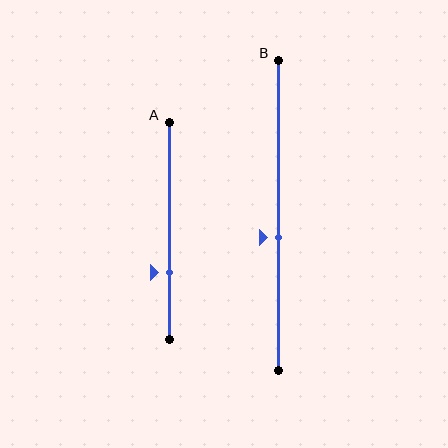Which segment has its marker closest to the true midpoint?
Segment B has its marker closest to the true midpoint.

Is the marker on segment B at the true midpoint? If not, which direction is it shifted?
No, the marker on segment B is shifted downward by about 7% of the segment length.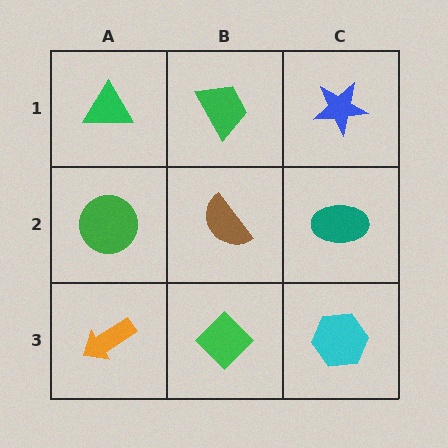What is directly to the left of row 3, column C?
A green diamond.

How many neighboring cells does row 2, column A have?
3.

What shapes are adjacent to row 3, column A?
A green circle (row 2, column A), a green diamond (row 3, column B).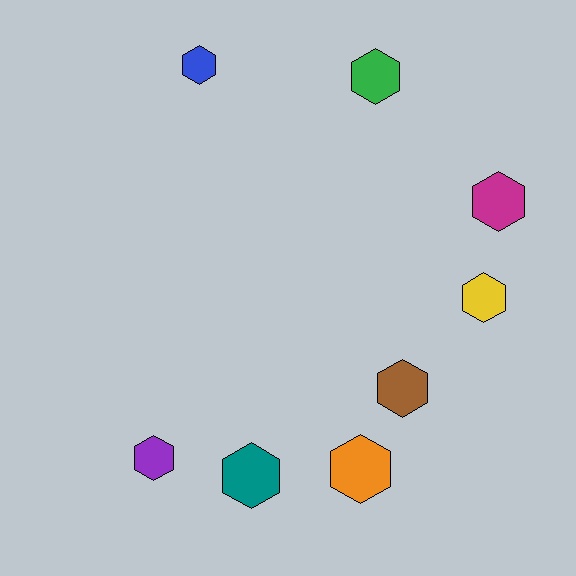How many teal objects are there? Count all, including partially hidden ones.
There is 1 teal object.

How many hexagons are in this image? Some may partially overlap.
There are 8 hexagons.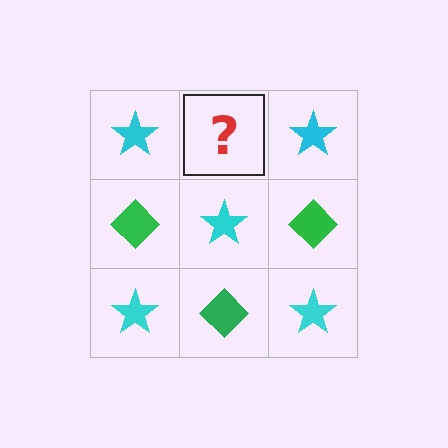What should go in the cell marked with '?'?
The missing cell should contain a green diamond.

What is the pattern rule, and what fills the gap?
The rule is that it alternates cyan star and green diamond in a checkerboard pattern. The gap should be filled with a green diamond.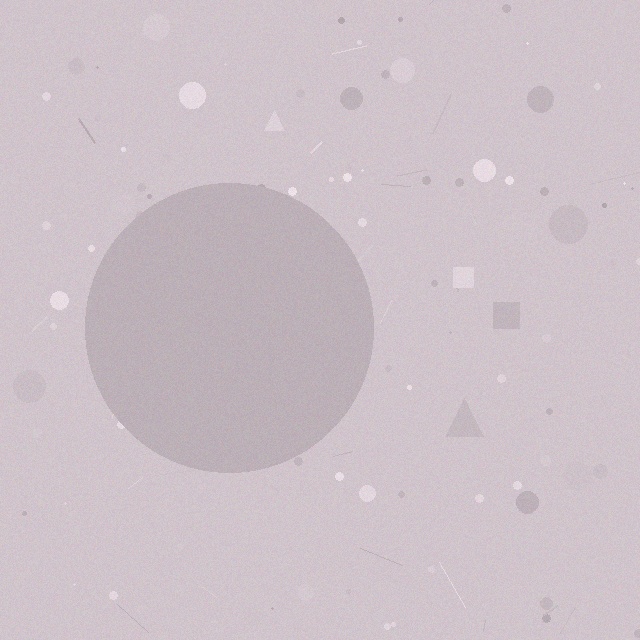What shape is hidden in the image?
A circle is hidden in the image.